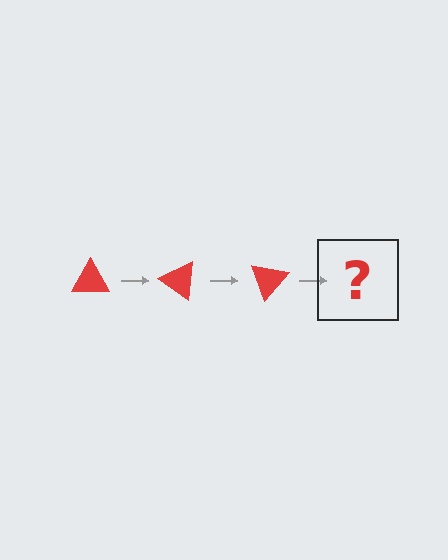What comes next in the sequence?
The next element should be a red triangle rotated 105 degrees.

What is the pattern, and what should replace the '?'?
The pattern is that the triangle rotates 35 degrees each step. The '?' should be a red triangle rotated 105 degrees.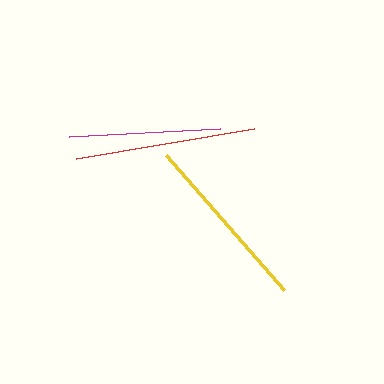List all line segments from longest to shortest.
From longest to shortest: red, yellow, magenta.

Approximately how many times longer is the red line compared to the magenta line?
The red line is approximately 1.2 times the length of the magenta line.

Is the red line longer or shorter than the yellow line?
The red line is longer than the yellow line.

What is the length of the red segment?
The red segment is approximately 180 pixels long.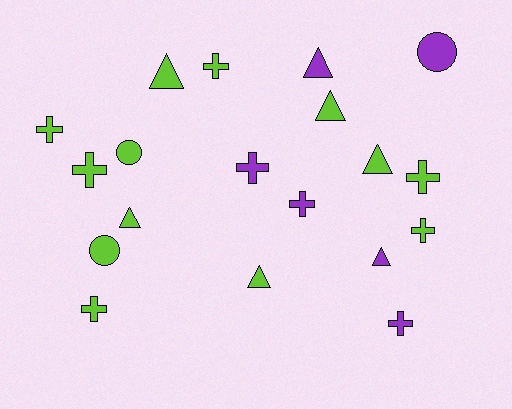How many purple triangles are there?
There are 2 purple triangles.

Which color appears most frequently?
Lime, with 13 objects.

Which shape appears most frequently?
Cross, with 9 objects.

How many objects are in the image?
There are 19 objects.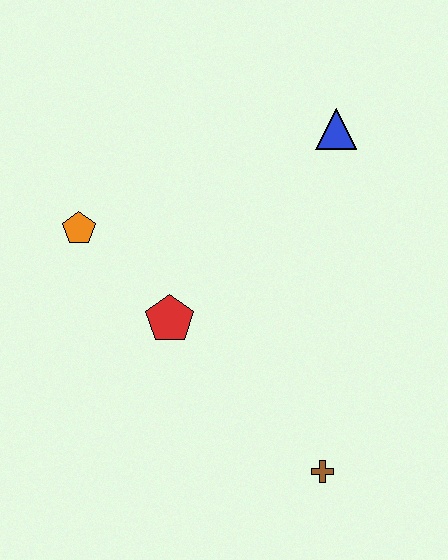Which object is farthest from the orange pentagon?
The brown cross is farthest from the orange pentagon.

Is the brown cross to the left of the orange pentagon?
No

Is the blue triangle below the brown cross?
No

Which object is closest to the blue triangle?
The red pentagon is closest to the blue triangle.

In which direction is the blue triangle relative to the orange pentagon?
The blue triangle is to the right of the orange pentagon.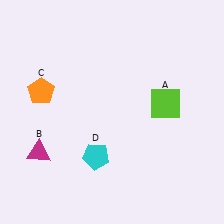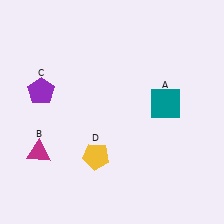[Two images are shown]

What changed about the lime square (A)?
In Image 1, A is lime. In Image 2, it changed to teal.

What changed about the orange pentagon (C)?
In Image 1, C is orange. In Image 2, it changed to purple.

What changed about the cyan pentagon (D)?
In Image 1, D is cyan. In Image 2, it changed to yellow.